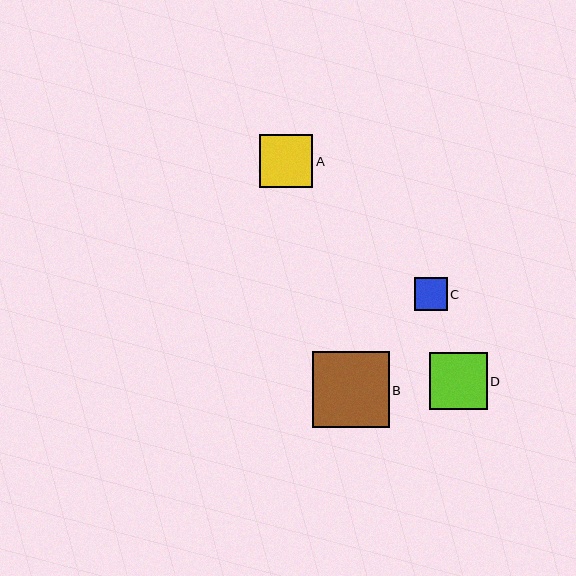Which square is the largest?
Square B is the largest with a size of approximately 77 pixels.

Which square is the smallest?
Square C is the smallest with a size of approximately 33 pixels.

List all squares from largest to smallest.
From largest to smallest: B, D, A, C.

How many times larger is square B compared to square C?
Square B is approximately 2.3 times the size of square C.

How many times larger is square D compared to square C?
Square D is approximately 1.8 times the size of square C.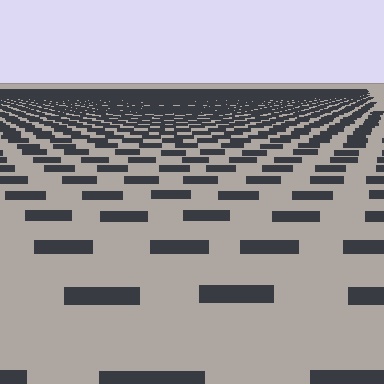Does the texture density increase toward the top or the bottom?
Density increases toward the top.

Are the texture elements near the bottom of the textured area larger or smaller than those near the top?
Larger. Near the bottom, elements are closer to the viewer and appear at a bigger on-screen size.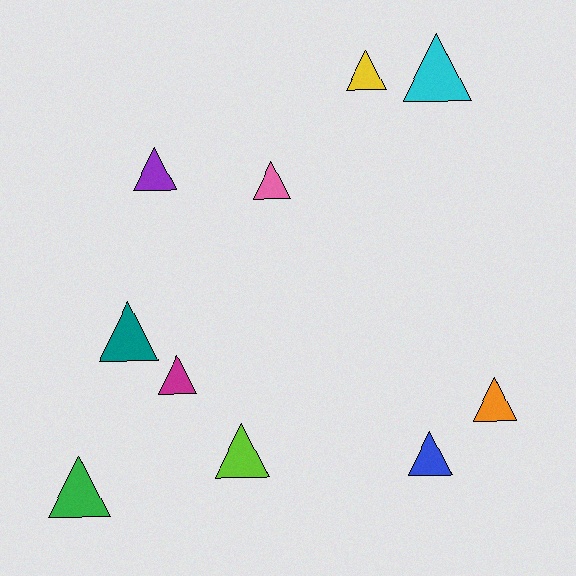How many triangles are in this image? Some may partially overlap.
There are 10 triangles.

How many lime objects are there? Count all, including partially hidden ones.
There is 1 lime object.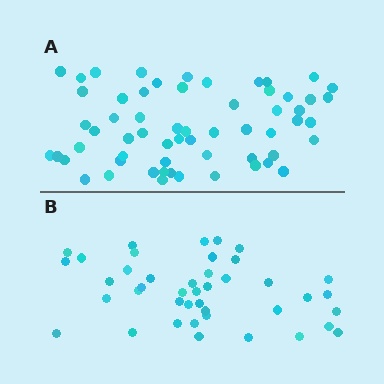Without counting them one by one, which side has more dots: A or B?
Region A (the top region) has more dots.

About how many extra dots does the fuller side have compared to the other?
Region A has approximately 20 more dots than region B.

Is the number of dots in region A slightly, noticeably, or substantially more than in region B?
Region A has noticeably more, but not dramatically so. The ratio is roughly 1.4 to 1.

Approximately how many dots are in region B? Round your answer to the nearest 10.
About 40 dots. (The exact count is 42, which rounds to 40.)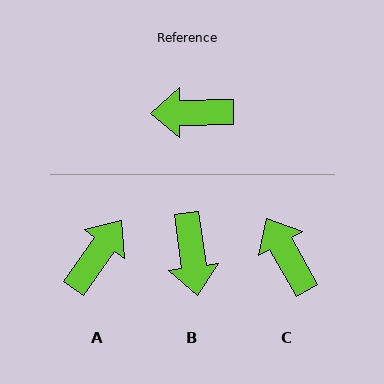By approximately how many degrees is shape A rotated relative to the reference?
Approximately 126 degrees clockwise.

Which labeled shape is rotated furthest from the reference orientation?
A, about 126 degrees away.